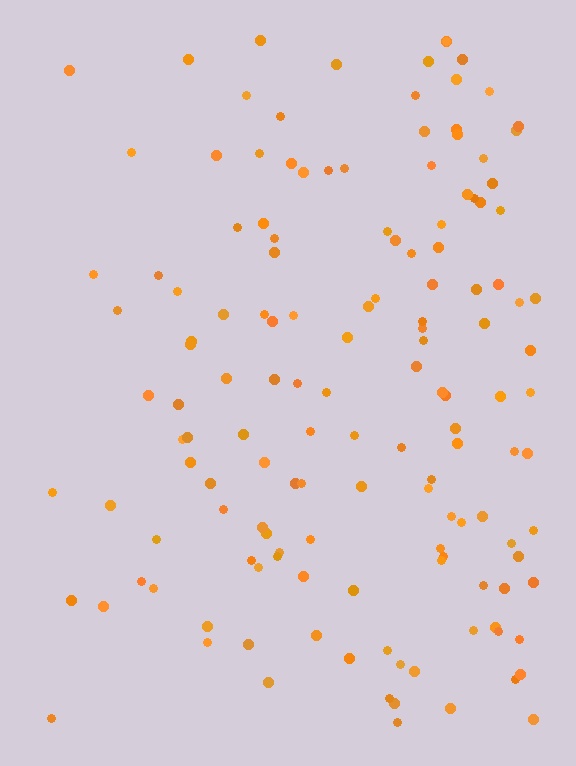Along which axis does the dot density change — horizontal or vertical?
Horizontal.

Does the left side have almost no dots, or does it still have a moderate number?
Still a moderate number, just noticeably fewer than the right.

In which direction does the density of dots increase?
From left to right, with the right side densest.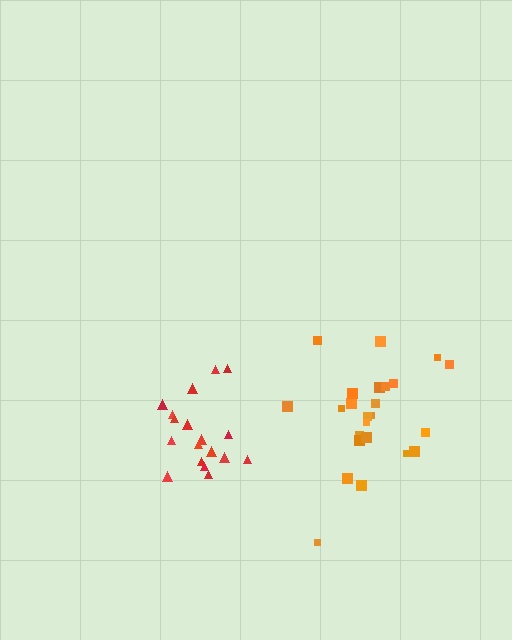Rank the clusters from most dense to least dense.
orange, red.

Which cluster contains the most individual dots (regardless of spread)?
Orange (24).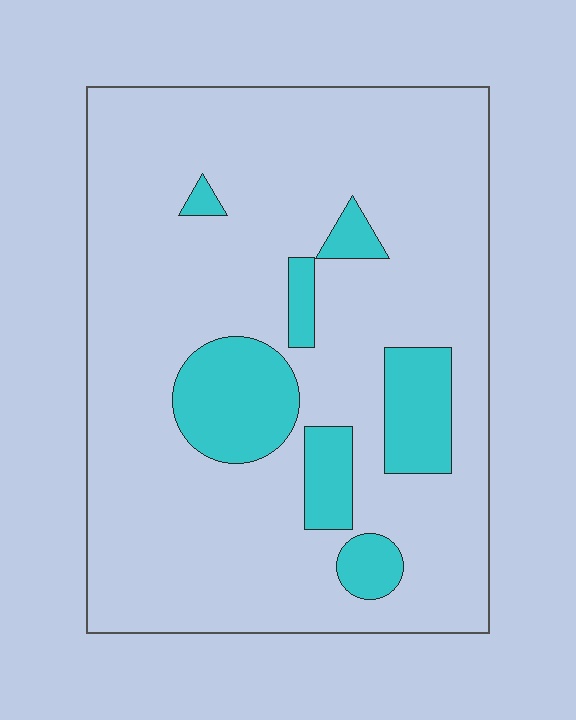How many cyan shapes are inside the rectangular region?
7.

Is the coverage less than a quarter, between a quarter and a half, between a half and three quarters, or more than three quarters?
Less than a quarter.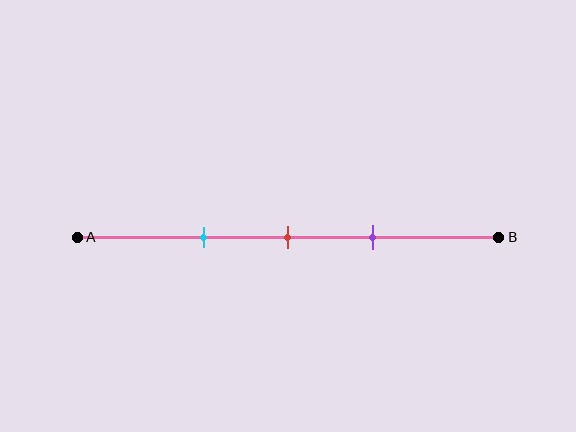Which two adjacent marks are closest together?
The red and purple marks are the closest adjacent pair.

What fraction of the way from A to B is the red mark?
The red mark is approximately 50% (0.5) of the way from A to B.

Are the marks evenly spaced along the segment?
Yes, the marks are approximately evenly spaced.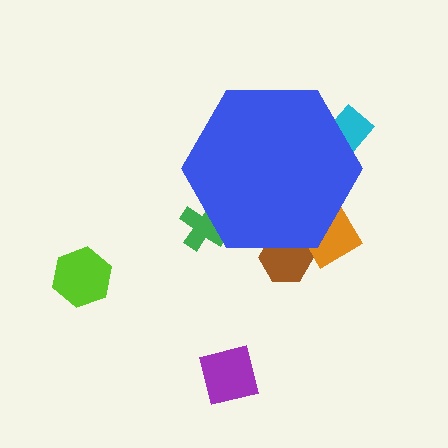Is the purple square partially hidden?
No, the purple square is fully visible.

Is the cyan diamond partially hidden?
Yes, the cyan diamond is partially hidden behind the blue hexagon.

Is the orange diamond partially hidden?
Yes, the orange diamond is partially hidden behind the blue hexagon.